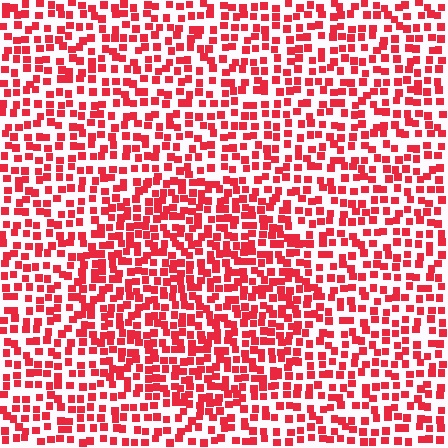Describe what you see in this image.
The image contains small red elements arranged at two different densities. A circle-shaped region is visible where the elements are more densely packed than the surrounding area.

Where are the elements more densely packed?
The elements are more densely packed inside the circle boundary.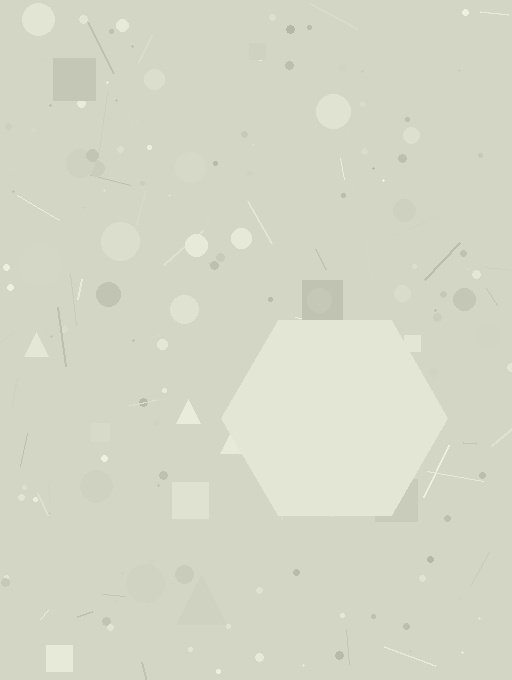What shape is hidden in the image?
A hexagon is hidden in the image.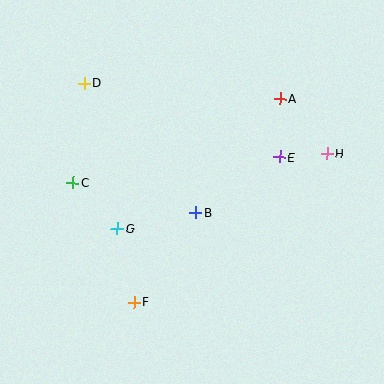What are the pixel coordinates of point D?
Point D is at (85, 83).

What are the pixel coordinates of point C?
Point C is at (73, 183).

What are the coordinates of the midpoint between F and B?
The midpoint between F and B is at (165, 257).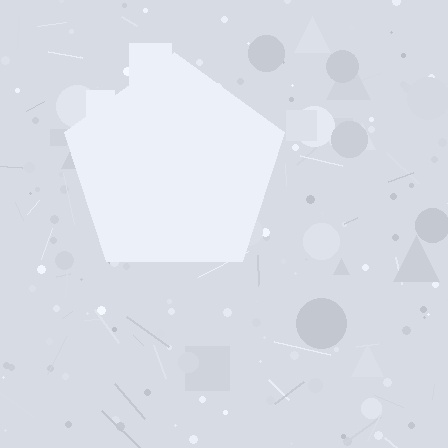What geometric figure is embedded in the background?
A pentagon is embedded in the background.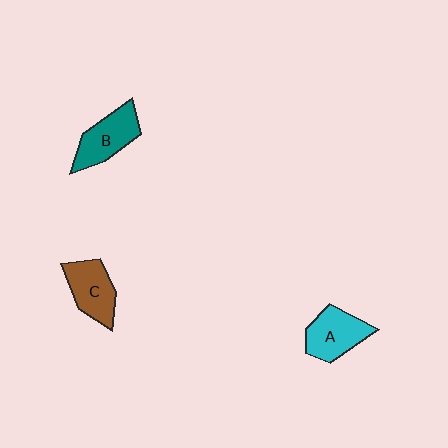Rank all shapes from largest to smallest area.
From largest to smallest: B (teal), A (cyan), C (brown).